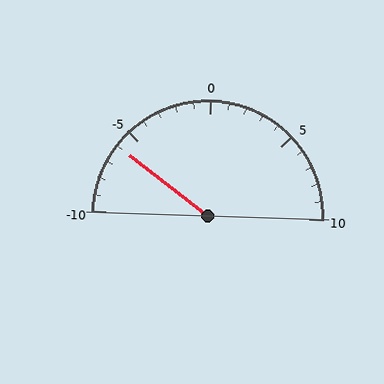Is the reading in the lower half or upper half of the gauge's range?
The reading is in the lower half of the range (-10 to 10).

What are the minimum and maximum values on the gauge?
The gauge ranges from -10 to 10.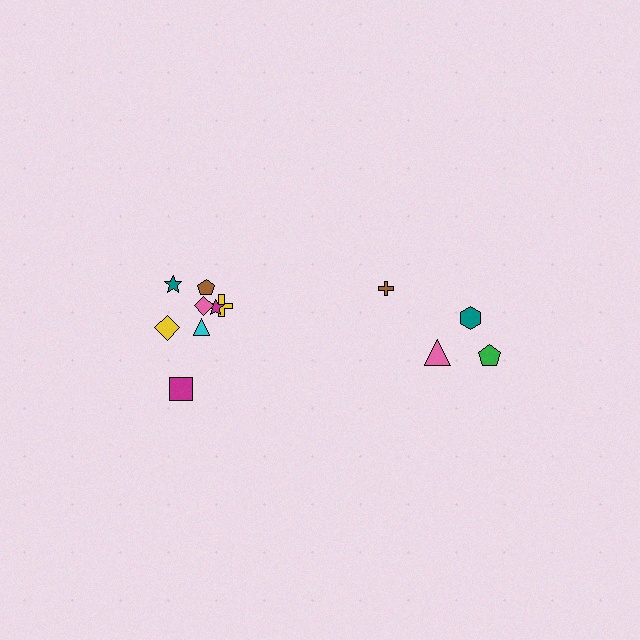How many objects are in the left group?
There are 8 objects.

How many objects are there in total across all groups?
There are 12 objects.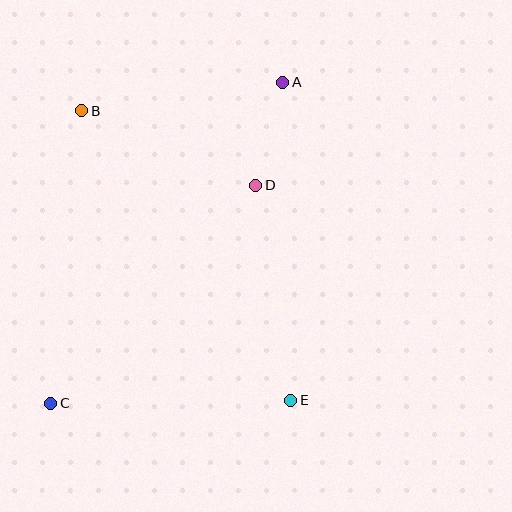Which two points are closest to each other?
Points A and D are closest to each other.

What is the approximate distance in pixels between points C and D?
The distance between C and D is approximately 299 pixels.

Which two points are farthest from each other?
Points A and C are farthest from each other.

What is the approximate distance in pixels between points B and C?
The distance between B and C is approximately 294 pixels.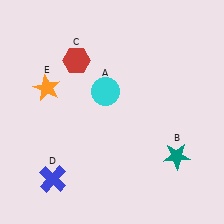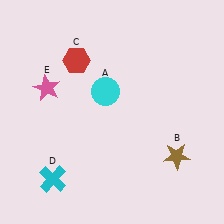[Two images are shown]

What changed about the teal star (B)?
In Image 1, B is teal. In Image 2, it changed to brown.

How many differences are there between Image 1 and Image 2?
There are 3 differences between the two images.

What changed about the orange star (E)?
In Image 1, E is orange. In Image 2, it changed to pink.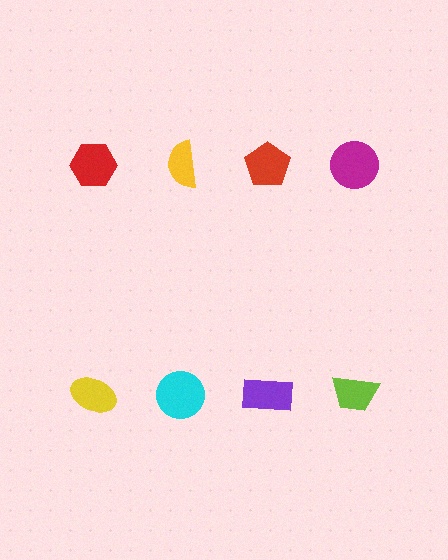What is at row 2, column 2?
A cyan circle.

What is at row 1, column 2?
A yellow semicircle.